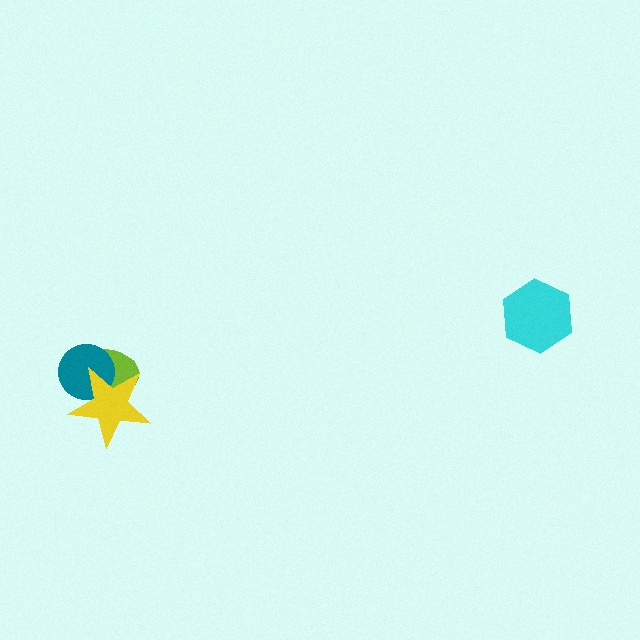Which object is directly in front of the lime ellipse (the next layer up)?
The teal circle is directly in front of the lime ellipse.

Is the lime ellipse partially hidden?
Yes, it is partially covered by another shape.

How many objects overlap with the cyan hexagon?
0 objects overlap with the cyan hexagon.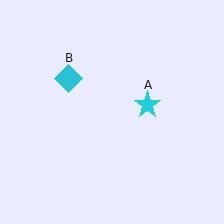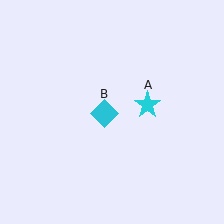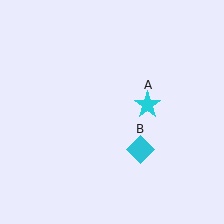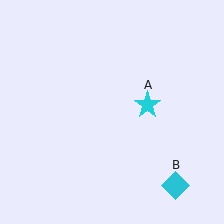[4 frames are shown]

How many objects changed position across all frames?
1 object changed position: cyan diamond (object B).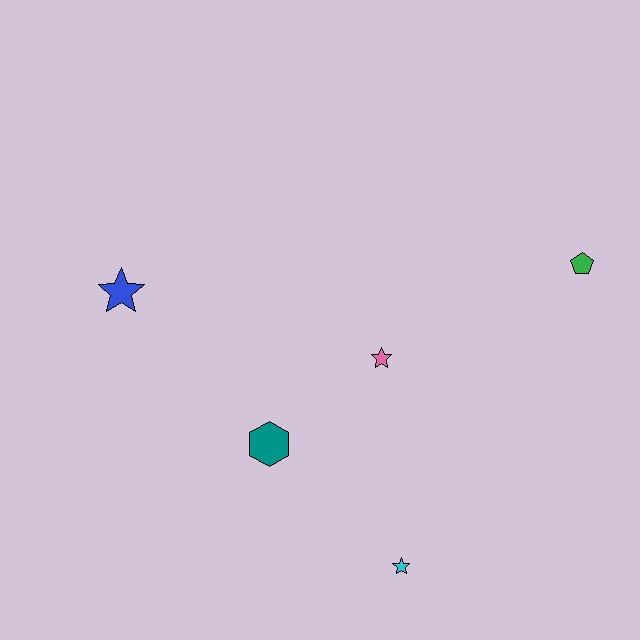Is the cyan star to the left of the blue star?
No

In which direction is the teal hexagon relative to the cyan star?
The teal hexagon is to the left of the cyan star.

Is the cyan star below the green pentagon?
Yes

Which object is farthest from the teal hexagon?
The green pentagon is farthest from the teal hexagon.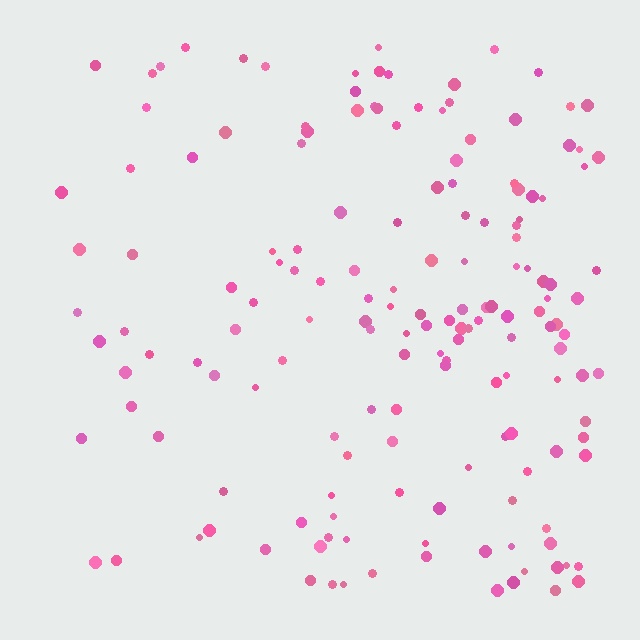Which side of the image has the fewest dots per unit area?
The left.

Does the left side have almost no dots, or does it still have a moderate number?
Still a moderate number, just noticeably fewer than the right.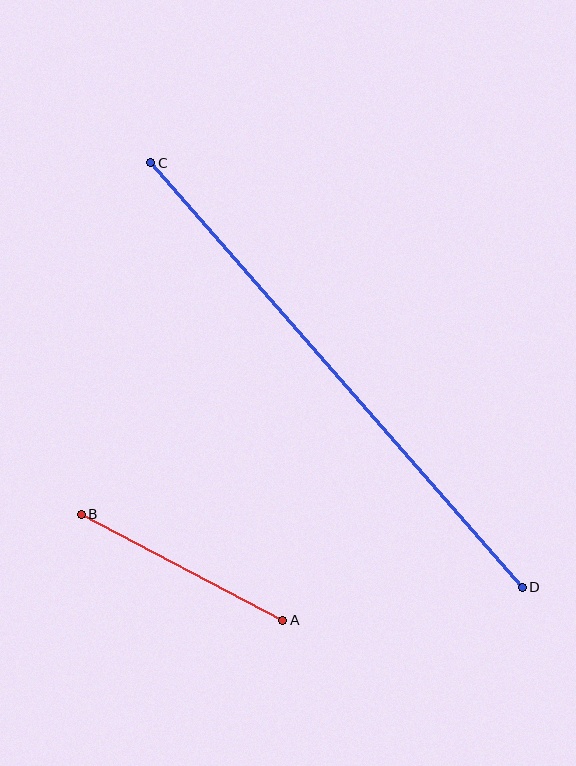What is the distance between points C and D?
The distance is approximately 564 pixels.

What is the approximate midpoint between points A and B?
The midpoint is at approximately (182, 567) pixels.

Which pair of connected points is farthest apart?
Points C and D are farthest apart.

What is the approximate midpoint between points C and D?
The midpoint is at approximately (336, 375) pixels.